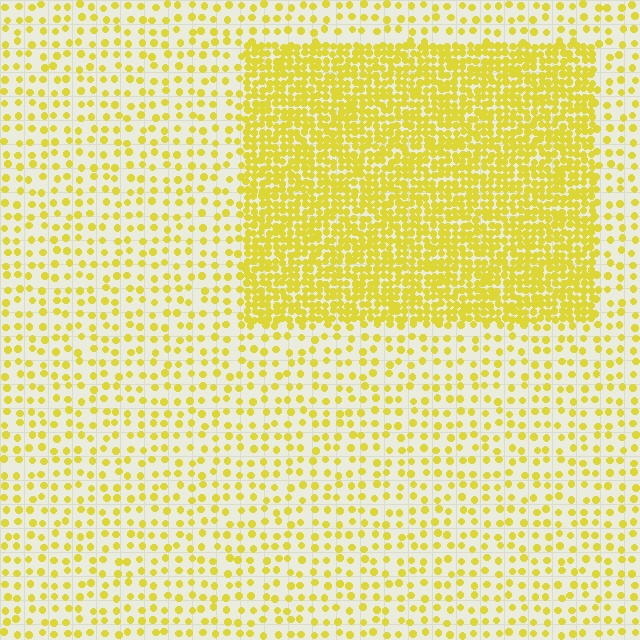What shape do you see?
I see a rectangle.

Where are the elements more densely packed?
The elements are more densely packed inside the rectangle boundary.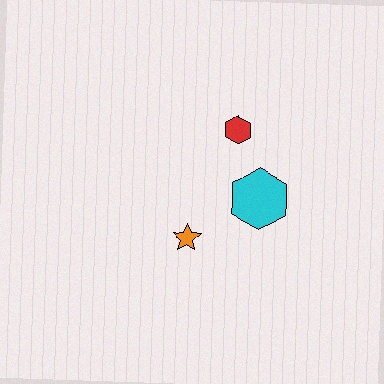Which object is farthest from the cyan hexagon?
The orange star is farthest from the cyan hexagon.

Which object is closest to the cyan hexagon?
The red hexagon is closest to the cyan hexagon.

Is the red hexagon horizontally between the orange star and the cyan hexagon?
Yes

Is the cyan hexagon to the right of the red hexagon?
Yes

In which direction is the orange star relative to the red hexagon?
The orange star is below the red hexagon.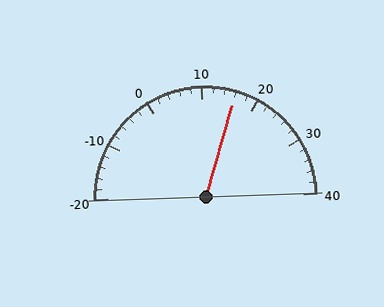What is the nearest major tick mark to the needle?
The nearest major tick mark is 20.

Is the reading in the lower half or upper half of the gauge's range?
The reading is in the upper half of the range (-20 to 40).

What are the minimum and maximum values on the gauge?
The gauge ranges from -20 to 40.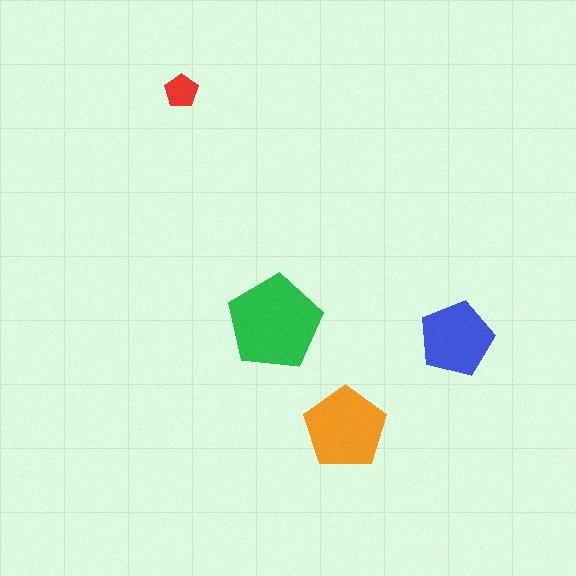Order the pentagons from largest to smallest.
the green one, the orange one, the blue one, the red one.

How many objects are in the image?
There are 4 objects in the image.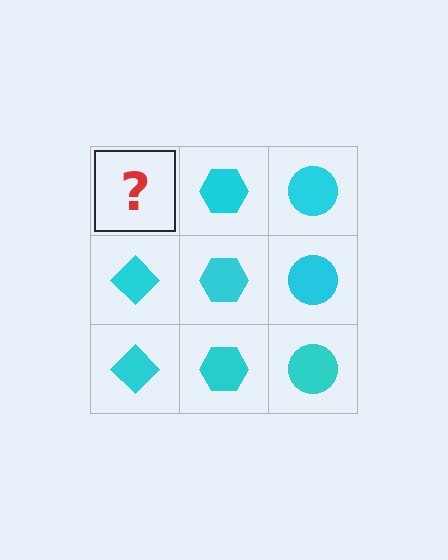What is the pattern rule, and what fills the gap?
The rule is that each column has a consistent shape. The gap should be filled with a cyan diamond.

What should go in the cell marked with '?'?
The missing cell should contain a cyan diamond.